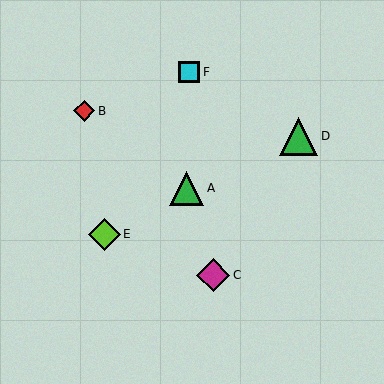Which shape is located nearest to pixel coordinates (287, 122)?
The green triangle (labeled D) at (299, 136) is nearest to that location.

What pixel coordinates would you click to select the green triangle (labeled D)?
Click at (299, 136) to select the green triangle D.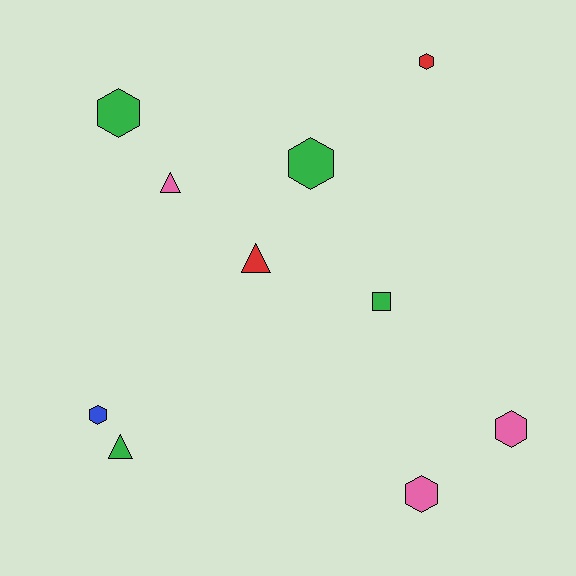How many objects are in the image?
There are 10 objects.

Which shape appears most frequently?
Hexagon, with 6 objects.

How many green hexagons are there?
There are 2 green hexagons.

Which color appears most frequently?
Green, with 4 objects.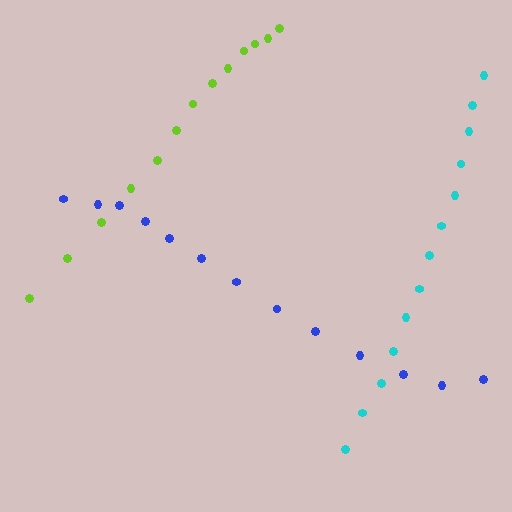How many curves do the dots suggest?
There are 3 distinct paths.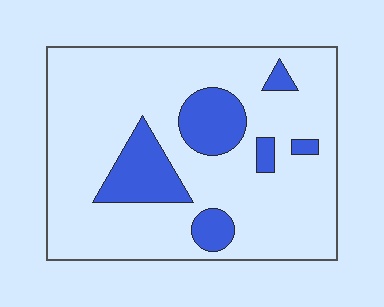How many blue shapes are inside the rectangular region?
6.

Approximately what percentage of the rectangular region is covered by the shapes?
Approximately 20%.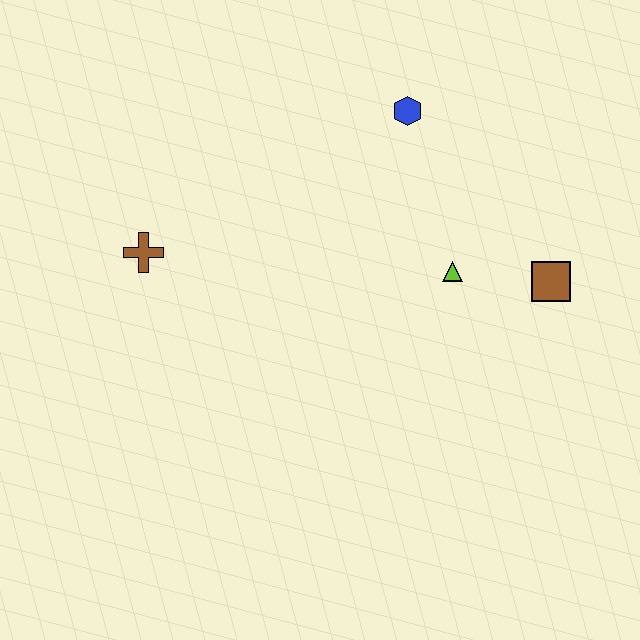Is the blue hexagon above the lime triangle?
Yes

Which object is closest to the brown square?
The lime triangle is closest to the brown square.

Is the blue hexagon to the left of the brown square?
Yes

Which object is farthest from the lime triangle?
The brown cross is farthest from the lime triangle.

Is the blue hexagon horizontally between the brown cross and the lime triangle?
Yes